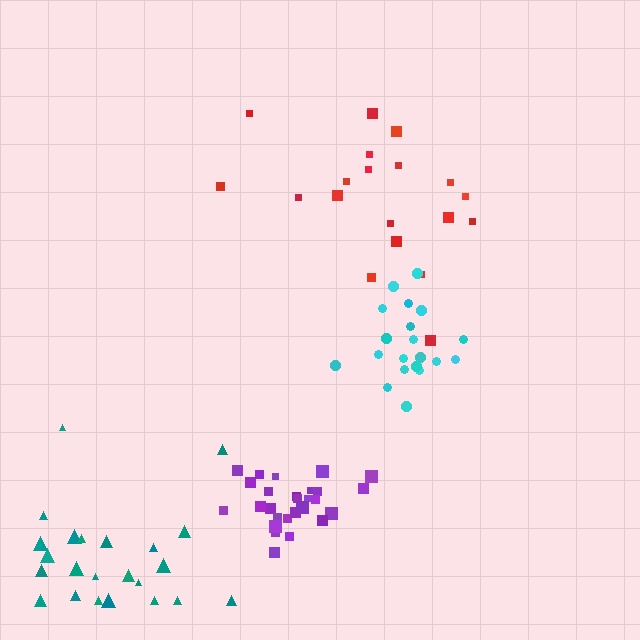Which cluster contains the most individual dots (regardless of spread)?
Purple (27).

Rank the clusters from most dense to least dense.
purple, cyan, teal, red.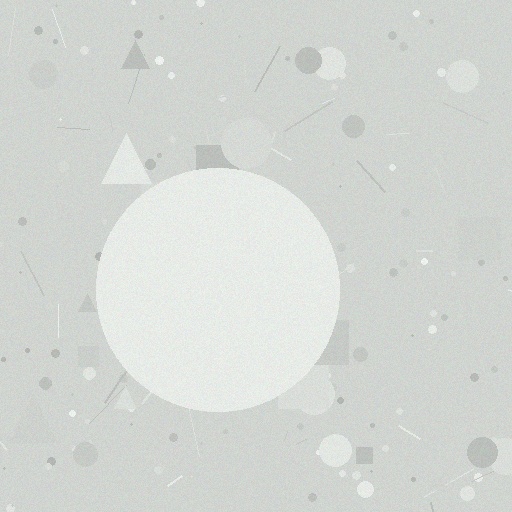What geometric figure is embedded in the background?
A circle is embedded in the background.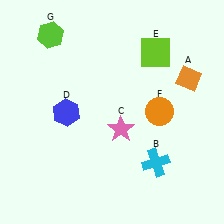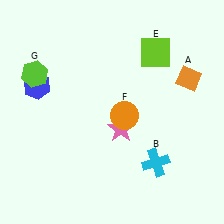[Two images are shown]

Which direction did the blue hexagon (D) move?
The blue hexagon (D) moved left.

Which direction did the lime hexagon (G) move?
The lime hexagon (G) moved down.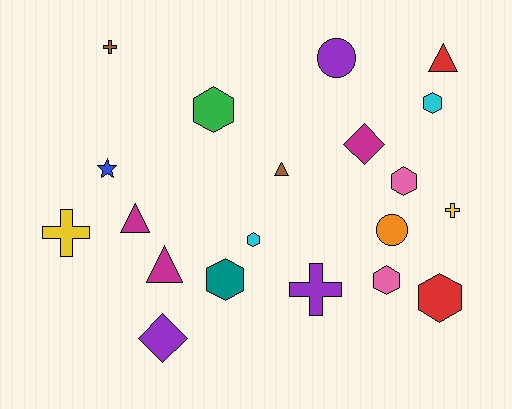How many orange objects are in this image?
There is 1 orange object.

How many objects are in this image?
There are 20 objects.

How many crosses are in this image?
There are 4 crosses.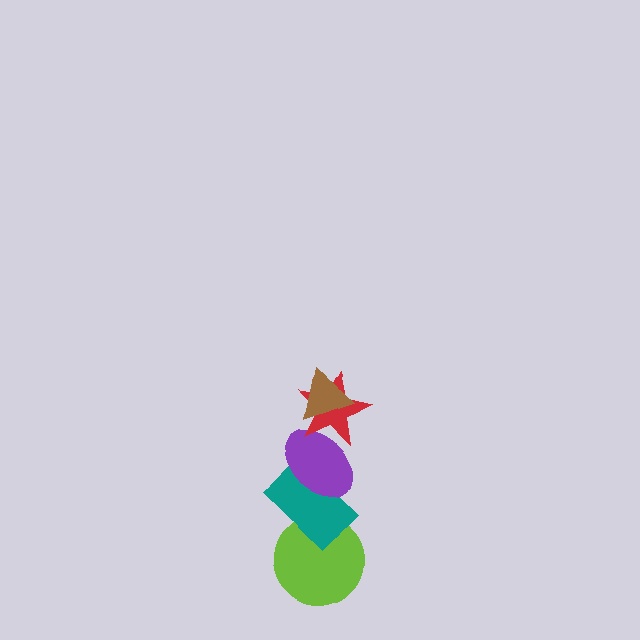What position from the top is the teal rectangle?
The teal rectangle is 4th from the top.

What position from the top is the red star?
The red star is 2nd from the top.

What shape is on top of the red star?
The brown triangle is on top of the red star.